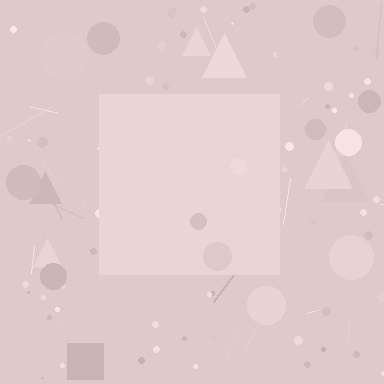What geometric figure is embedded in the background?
A square is embedded in the background.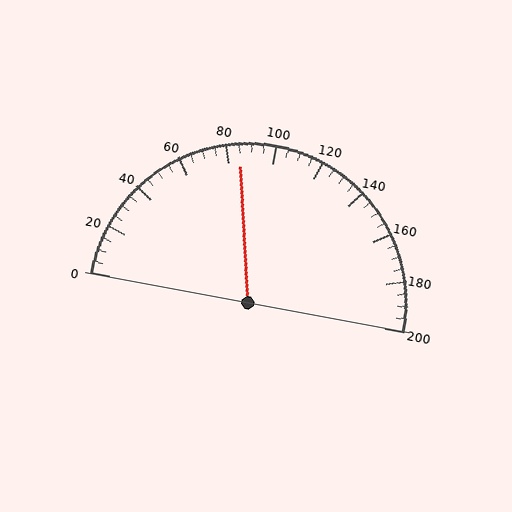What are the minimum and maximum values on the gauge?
The gauge ranges from 0 to 200.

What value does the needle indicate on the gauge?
The needle indicates approximately 85.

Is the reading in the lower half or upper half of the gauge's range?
The reading is in the lower half of the range (0 to 200).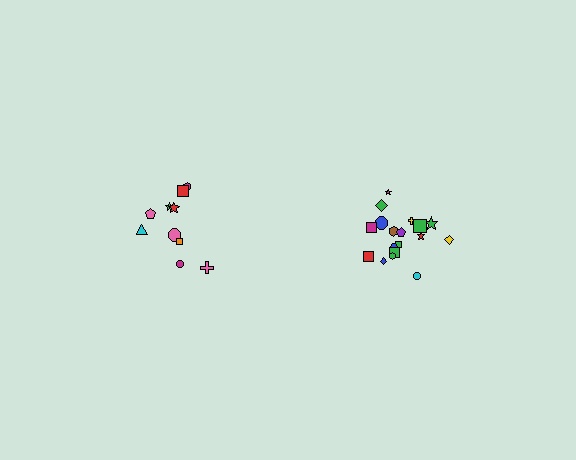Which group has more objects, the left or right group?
The right group.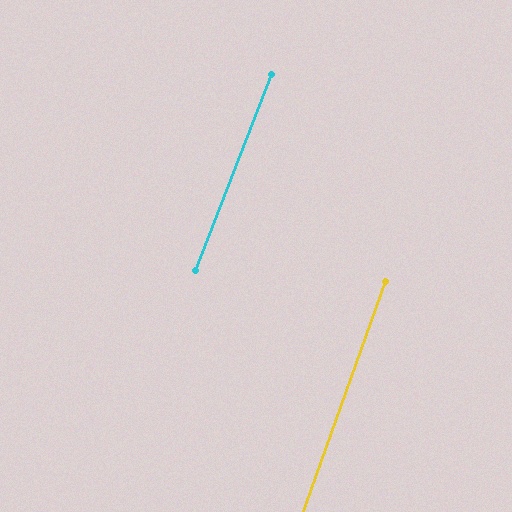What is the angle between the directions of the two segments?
Approximately 1 degree.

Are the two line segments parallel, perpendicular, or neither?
Parallel — their directions differ by only 1.5°.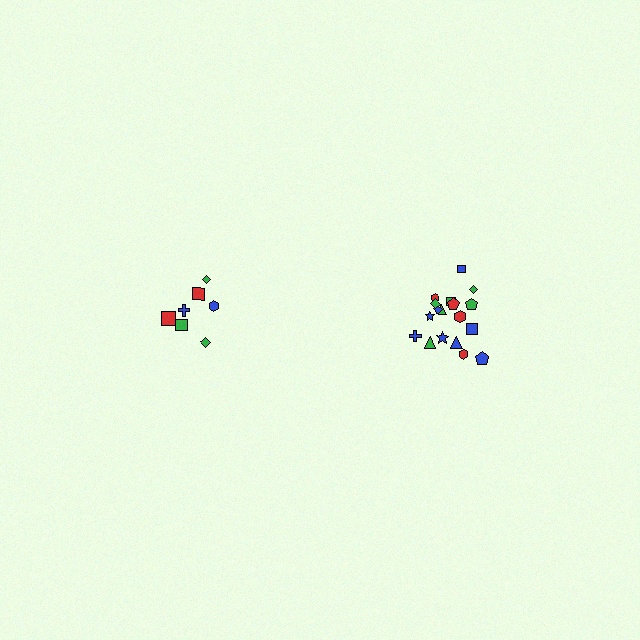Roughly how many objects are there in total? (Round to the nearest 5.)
Roughly 25 objects in total.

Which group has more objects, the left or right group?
The right group.